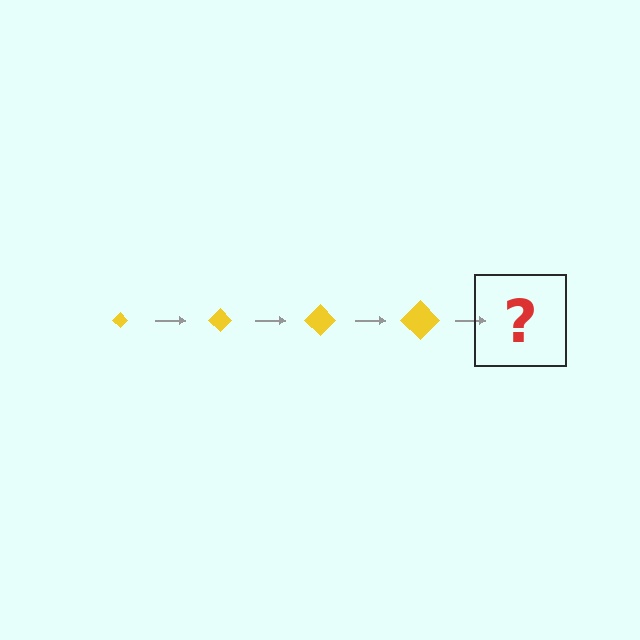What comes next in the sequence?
The next element should be a yellow diamond, larger than the previous one.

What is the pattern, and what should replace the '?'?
The pattern is that the diamond gets progressively larger each step. The '?' should be a yellow diamond, larger than the previous one.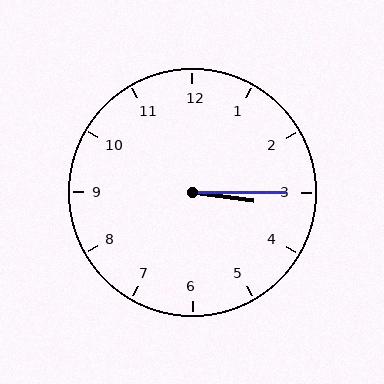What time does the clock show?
3:15.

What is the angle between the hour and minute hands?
Approximately 8 degrees.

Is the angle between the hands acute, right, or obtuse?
It is acute.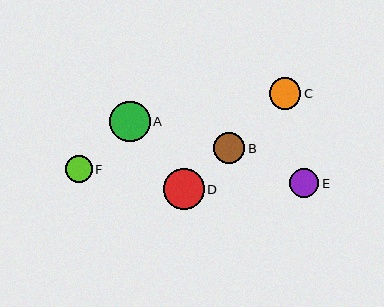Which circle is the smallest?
Circle F is the smallest with a size of approximately 27 pixels.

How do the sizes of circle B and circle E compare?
Circle B and circle E are approximately the same size.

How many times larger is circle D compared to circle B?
Circle D is approximately 1.3 times the size of circle B.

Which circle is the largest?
Circle D is the largest with a size of approximately 41 pixels.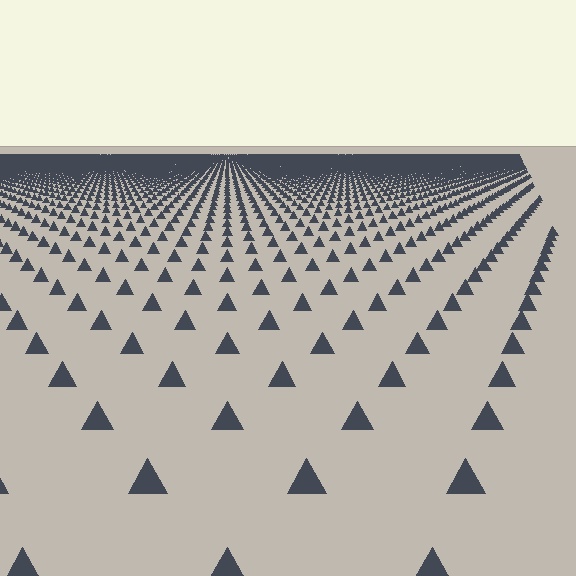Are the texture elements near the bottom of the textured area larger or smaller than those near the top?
Larger. Near the bottom, elements are closer to the viewer and appear at a bigger on-screen size.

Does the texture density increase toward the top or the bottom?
Density increases toward the top.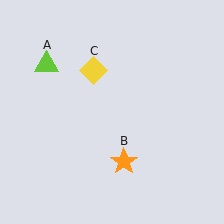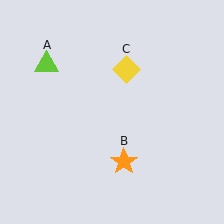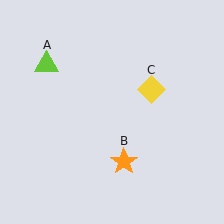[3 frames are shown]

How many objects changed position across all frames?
1 object changed position: yellow diamond (object C).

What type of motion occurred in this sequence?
The yellow diamond (object C) rotated clockwise around the center of the scene.